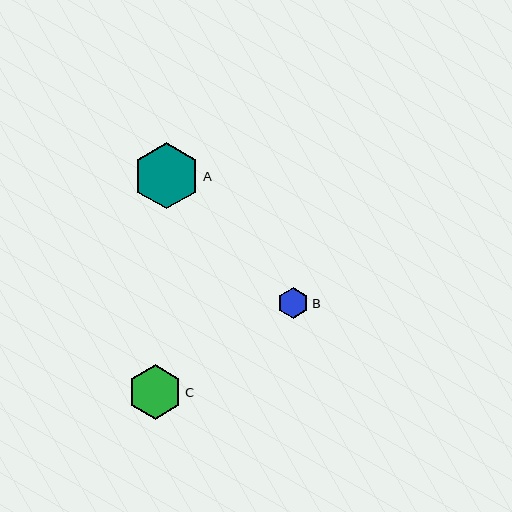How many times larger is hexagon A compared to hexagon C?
Hexagon A is approximately 1.2 times the size of hexagon C.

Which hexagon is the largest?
Hexagon A is the largest with a size of approximately 66 pixels.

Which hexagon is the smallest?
Hexagon B is the smallest with a size of approximately 31 pixels.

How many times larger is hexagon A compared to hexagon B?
Hexagon A is approximately 2.1 times the size of hexagon B.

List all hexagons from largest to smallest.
From largest to smallest: A, C, B.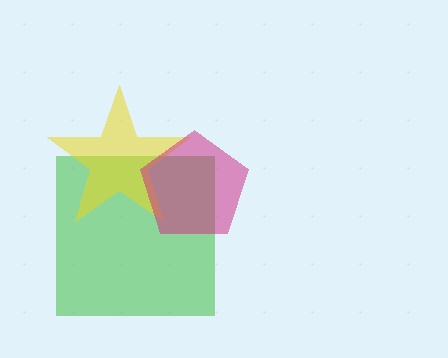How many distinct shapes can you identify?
There are 3 distinct shapes: a green square, a yellow star, a magenta pentagon.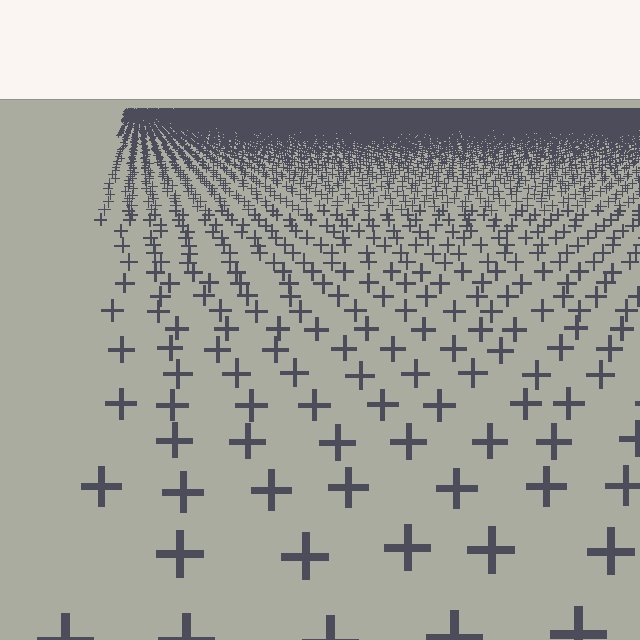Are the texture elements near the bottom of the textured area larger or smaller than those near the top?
Larger. Near the bottom, elements are closer to the viewer and appear at a bigger on-screen size.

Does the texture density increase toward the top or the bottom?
Density increases toward the top.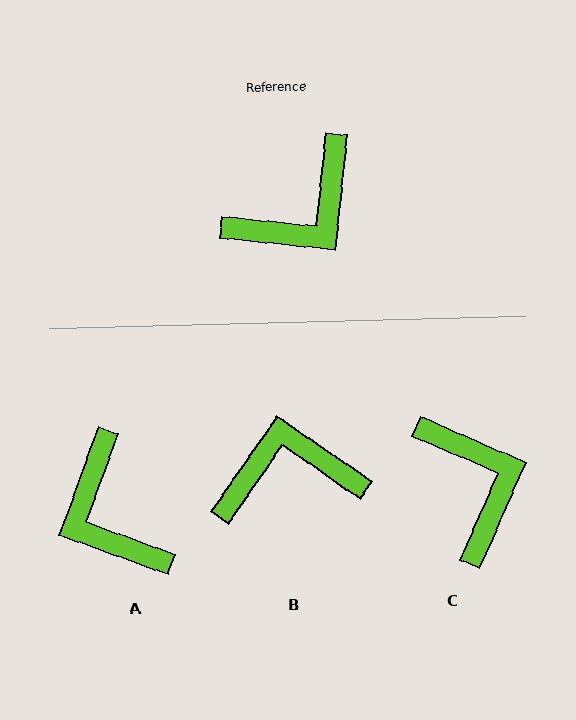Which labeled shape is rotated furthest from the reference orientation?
B, about 151 degrees away.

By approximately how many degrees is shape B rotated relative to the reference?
Approximately 151 degrees counter-clockwise.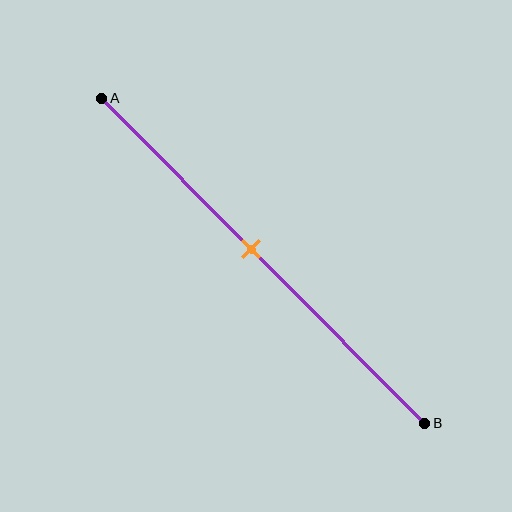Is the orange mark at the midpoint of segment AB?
No, the mark is at about 45% from A, not at the 50% midpoint.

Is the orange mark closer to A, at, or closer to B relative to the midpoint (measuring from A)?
The orange mark is closer to point A than the midpoint of segment AB.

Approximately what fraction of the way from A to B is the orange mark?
The orange mark is approximately 45% of the way from A to B.